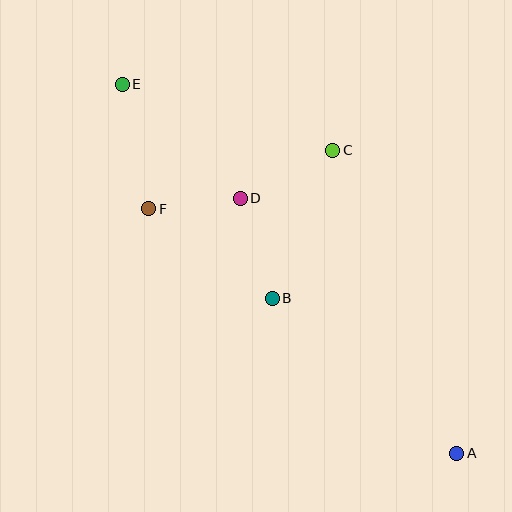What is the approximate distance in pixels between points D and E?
The distance between D and E is approximately 164 pixels.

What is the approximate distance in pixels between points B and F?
The distance between B and F is approximately 152 pixels.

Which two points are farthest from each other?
Points A and E are farthest from each other.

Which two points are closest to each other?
Points D and F are closest to each other.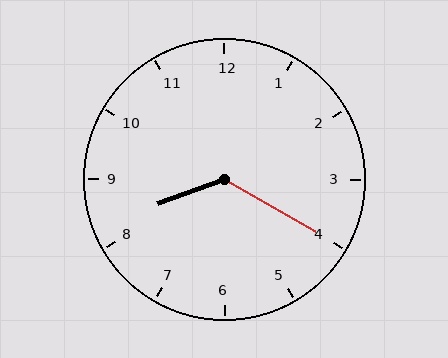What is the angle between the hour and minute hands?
Approximately 130 degrees.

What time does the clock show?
8:20.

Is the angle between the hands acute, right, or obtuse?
It is obtuse.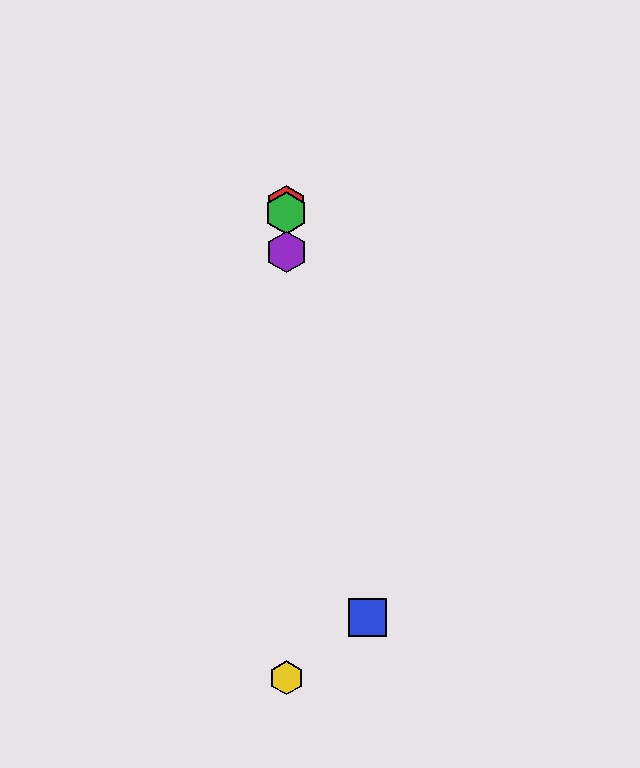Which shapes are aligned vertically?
The red hexagon, the green hexagon, the yellow hexagon, the purple hexagon are aligned vertically.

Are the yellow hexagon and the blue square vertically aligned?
No, the yellow hexagon is at x≈286 and the blue square is at x≈368.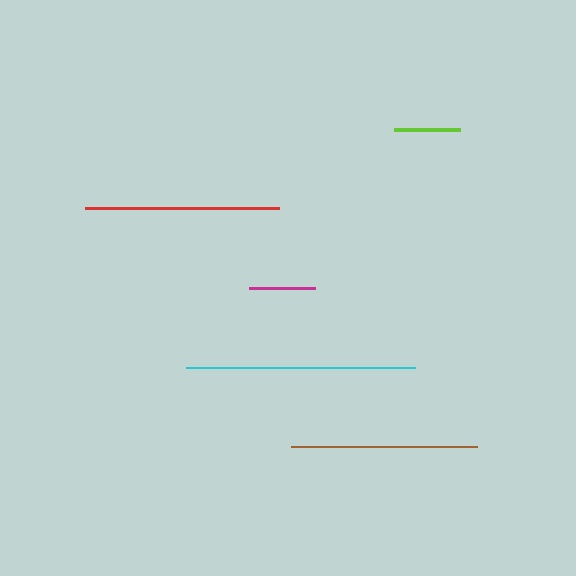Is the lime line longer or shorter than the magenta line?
The lime line is longer than the magenta line.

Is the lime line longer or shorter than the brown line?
The brown line is longer than the lime line.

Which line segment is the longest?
The cyan line is the longest at approximately 229 pixels.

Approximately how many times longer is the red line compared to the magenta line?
The red line is approximately 2.9 times the length of the magenta line.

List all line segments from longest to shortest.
From longest to shortest: cyan, red, brown, lime, magenta.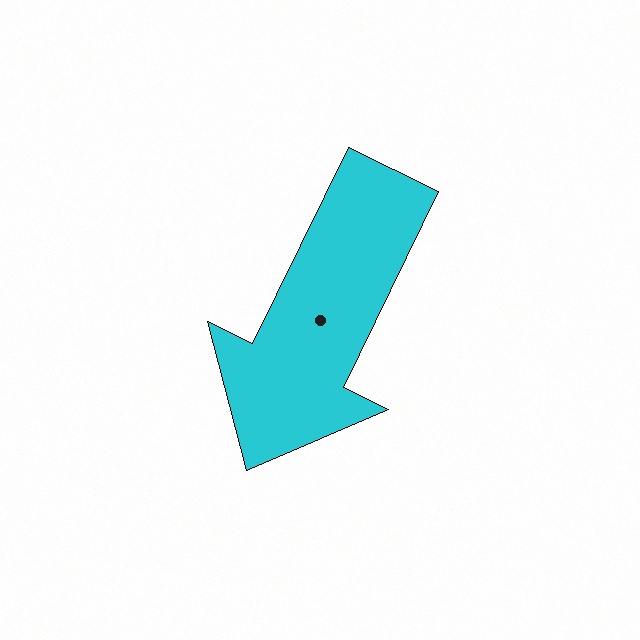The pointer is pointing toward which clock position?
Roughly 7 o'clock.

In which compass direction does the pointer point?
Southwest.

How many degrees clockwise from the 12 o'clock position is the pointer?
Approximately 206 degrees.